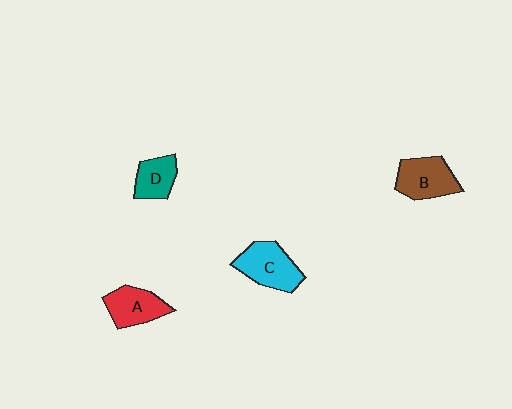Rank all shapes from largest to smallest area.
From largest to smallest: C (cyan), B (brown), A (red), D (teal).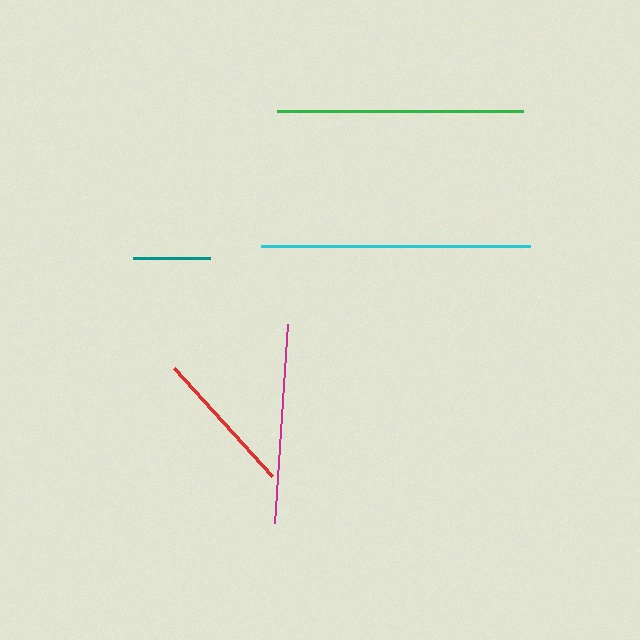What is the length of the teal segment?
The teal segment is approximately 77 pixels long.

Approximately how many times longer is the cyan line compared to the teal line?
The cyan line is approximately 3.5 times the length of the teal line.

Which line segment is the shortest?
The teal line is the shortest at approximately 77 pixels.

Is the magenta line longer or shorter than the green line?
The green line is longer than the magenta line.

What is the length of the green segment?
The green segment is approximately 246 pixels long.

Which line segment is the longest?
The cyan line is the longest at approximately 270 pixels.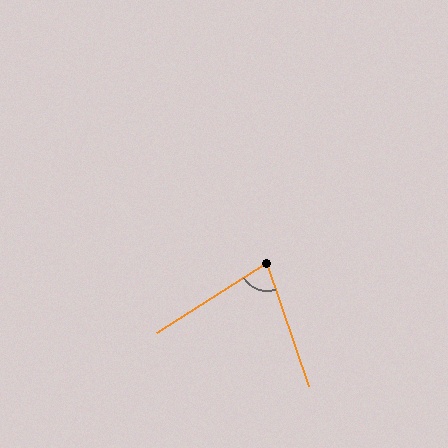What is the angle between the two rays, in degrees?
Approximately 76 degrees.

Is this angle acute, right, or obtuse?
It is acute.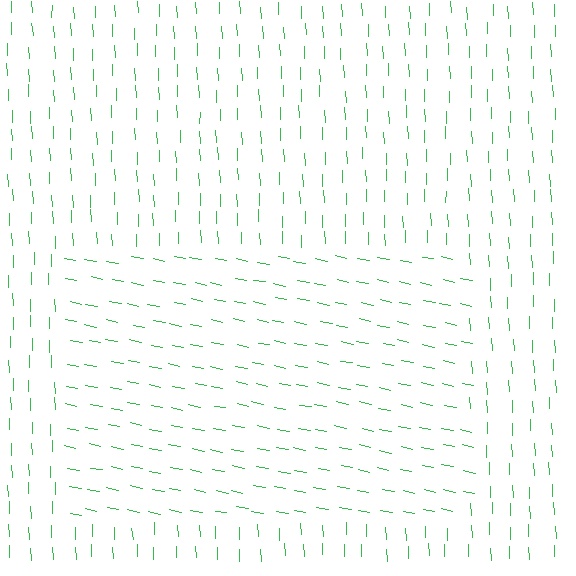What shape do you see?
I see a rectangle.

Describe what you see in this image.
The image is filled with small green line segments. A rectangle region in the image has lines oriented differently from the surrounding lines, creating a visible texture boundary.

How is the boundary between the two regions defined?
The boundary is defined purely by a change in line orientation (approximately 76 degrees difference). All lines are the same color and thickness.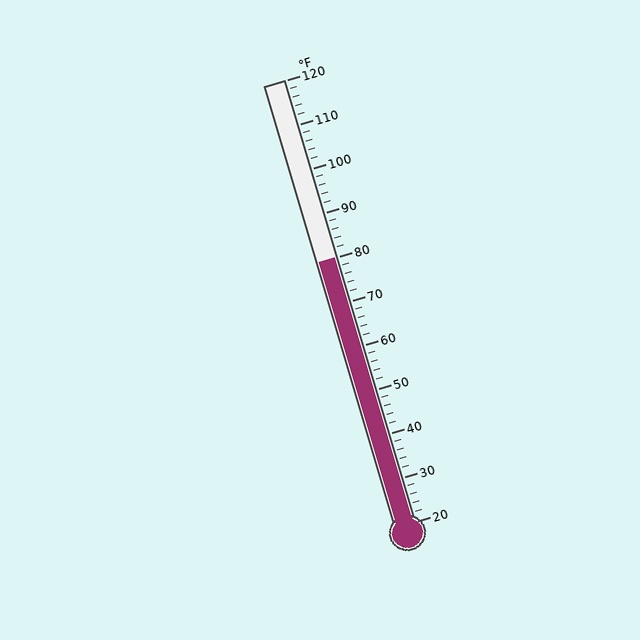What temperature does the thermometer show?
The thermometer shows approximately 80°F.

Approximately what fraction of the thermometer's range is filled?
The thermometer is filled to approximately 60% of its range.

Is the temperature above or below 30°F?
The temperature is above 30°F.